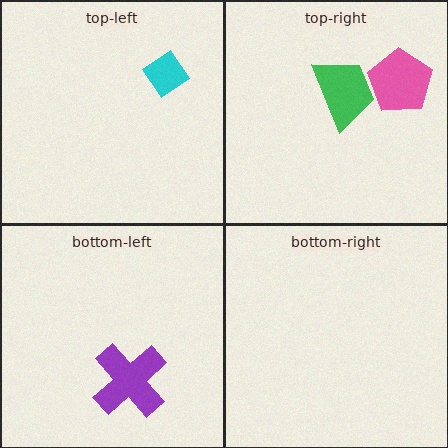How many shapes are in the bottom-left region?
1.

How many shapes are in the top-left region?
1.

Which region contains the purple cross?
The bottom-left region.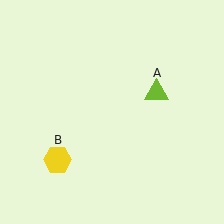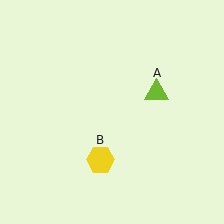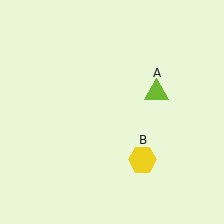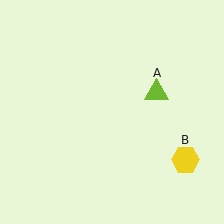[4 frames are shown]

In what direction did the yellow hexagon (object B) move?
The yellow hexagon (object B) moved right.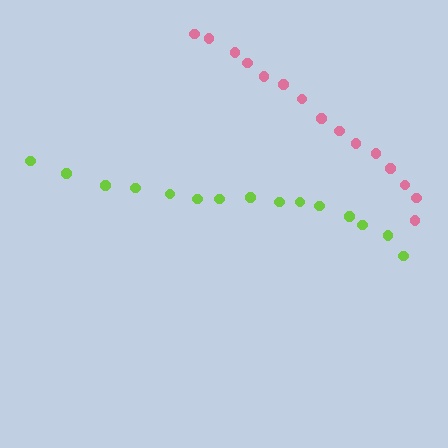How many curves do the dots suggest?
There are 2 distinct paths.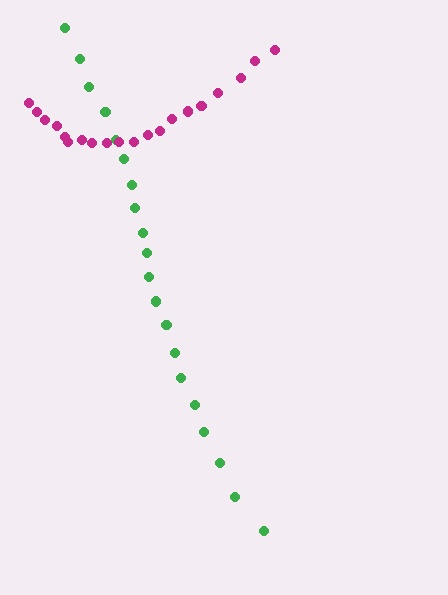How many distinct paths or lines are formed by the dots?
There are 2 distinct paths.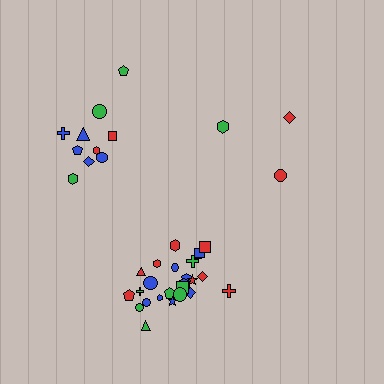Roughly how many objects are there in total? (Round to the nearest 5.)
Roughly 40 objects in total.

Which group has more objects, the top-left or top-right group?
The top-left group.